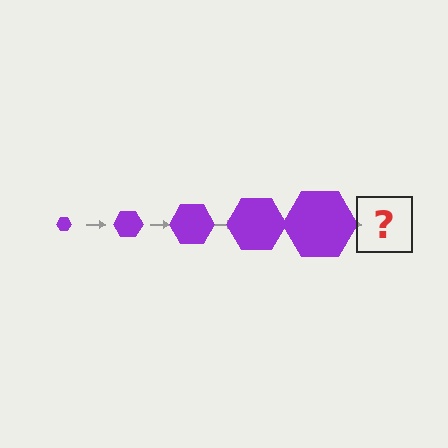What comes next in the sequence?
The next element should be a purple hexagon, larger than the previous one.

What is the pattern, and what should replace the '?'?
The pattern is that the hexagon gets progressively larger each step. The '?' should be a purple hexagon, larger than the previous one.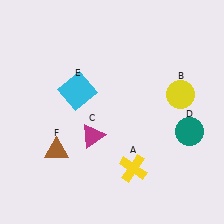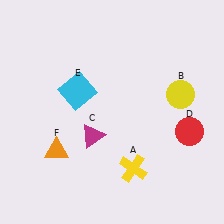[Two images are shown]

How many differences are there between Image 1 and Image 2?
There are 2 differences between the two images.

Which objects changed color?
D changed from teal to red. F changed from brown to orange.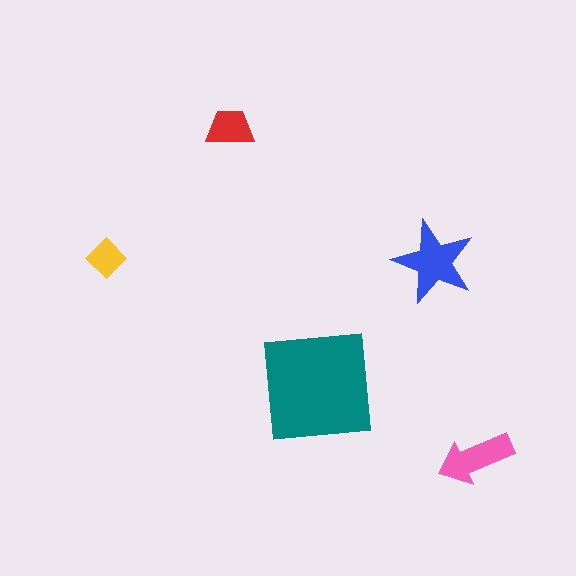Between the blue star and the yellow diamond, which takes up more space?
The blue star.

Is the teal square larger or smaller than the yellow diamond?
Larger.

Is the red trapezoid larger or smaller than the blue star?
Smaller.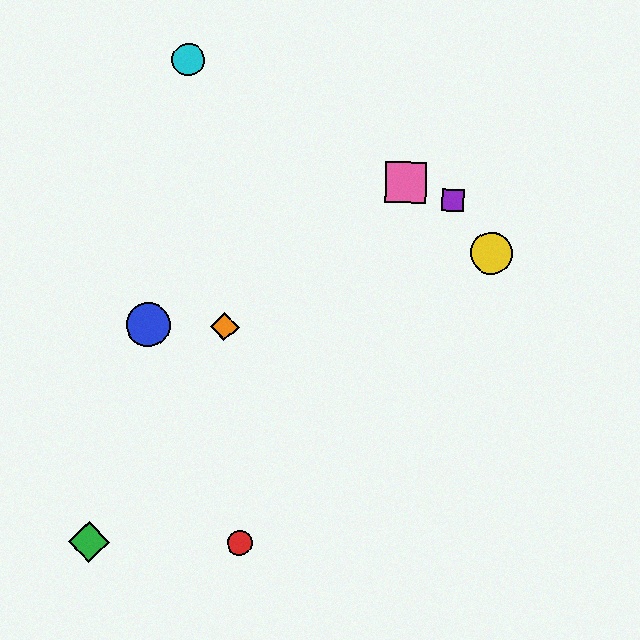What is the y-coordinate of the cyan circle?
The cyan circle is at y≈60.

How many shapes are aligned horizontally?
2 shapes (the blue circle, the orange diamond) are aligned horizontally.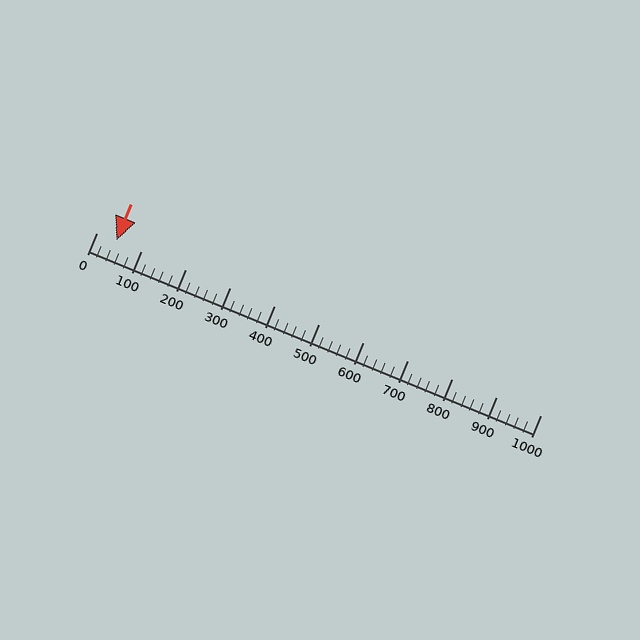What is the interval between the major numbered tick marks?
The major tick marks are spaced 100 units apart.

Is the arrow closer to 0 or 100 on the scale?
The arrow is closer to 0.